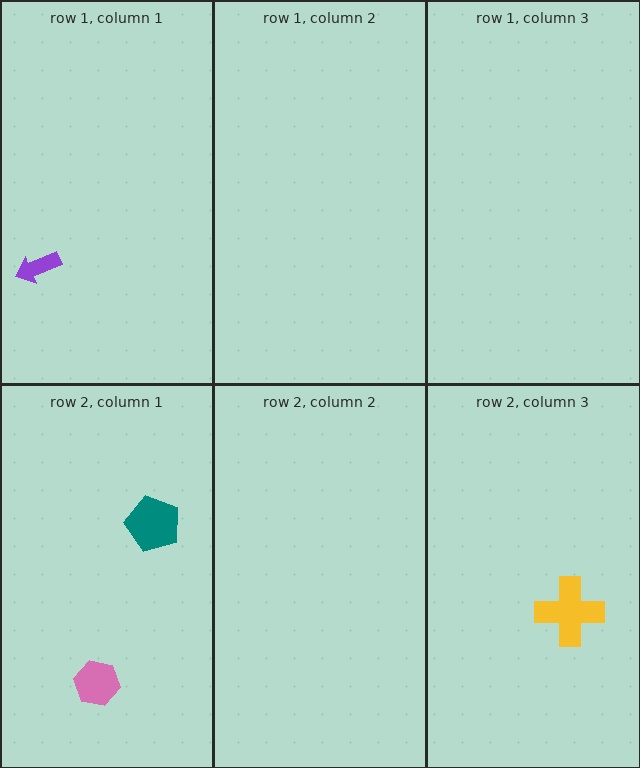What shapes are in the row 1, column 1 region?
The purple arrow.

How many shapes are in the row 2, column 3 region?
1.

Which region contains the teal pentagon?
The row 2, column 1 region.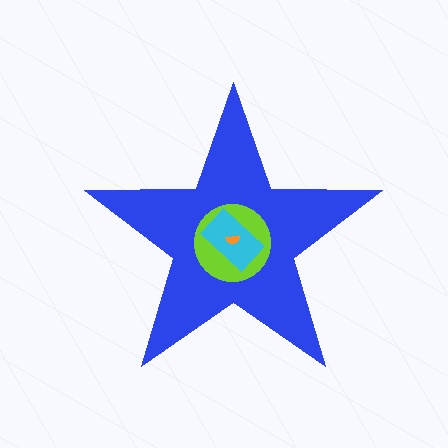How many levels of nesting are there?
4.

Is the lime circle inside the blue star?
Yes.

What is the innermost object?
The orange semicircle.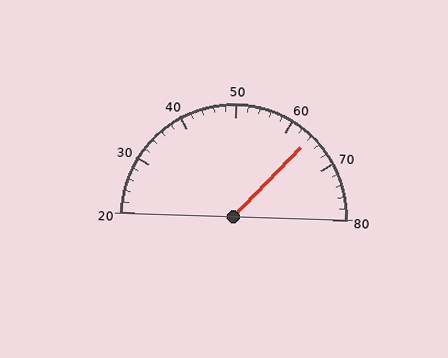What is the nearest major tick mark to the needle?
The nearest major tick mark is 60.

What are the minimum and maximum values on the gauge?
The gauge ranges from 20 to 80.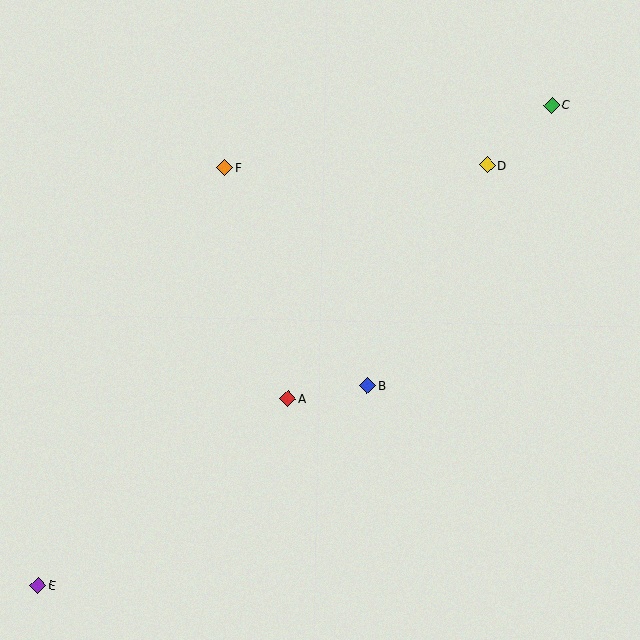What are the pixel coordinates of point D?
Point D is at (487, 165).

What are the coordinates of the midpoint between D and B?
The midpoint between D and B is at (427, 275).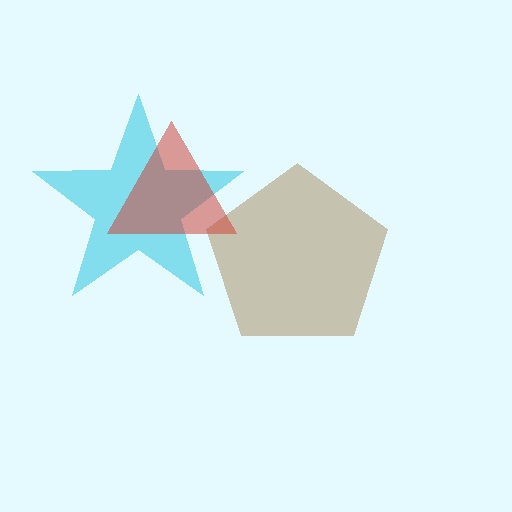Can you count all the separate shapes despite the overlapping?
Yes, there are 3 separate shapes.